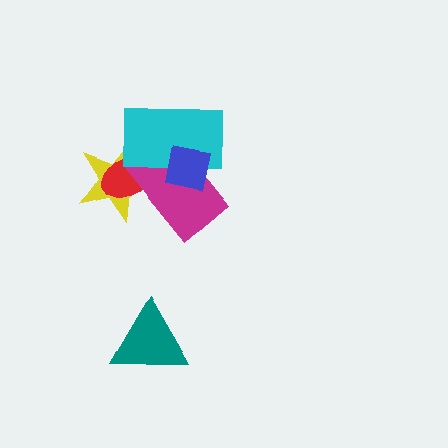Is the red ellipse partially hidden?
Yes, it is partially covered by another shape.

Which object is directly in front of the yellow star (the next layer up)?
The red ellipse is directly in front of the yellow star.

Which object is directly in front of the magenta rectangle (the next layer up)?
The cyan rectangle is directly in front of the magenta rectangle.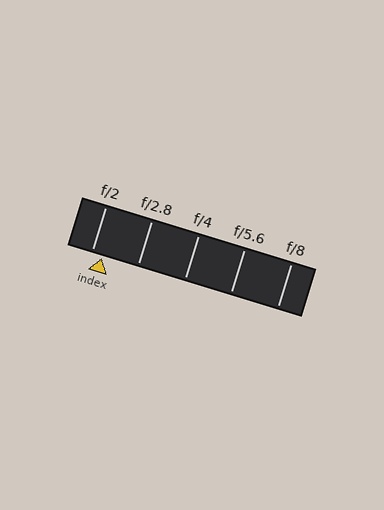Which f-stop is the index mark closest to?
The index mark is closest to f/2.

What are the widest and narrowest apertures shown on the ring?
The widest aperture shown is f/2 and the narrowest is f/8.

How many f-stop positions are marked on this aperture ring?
There are 5 f-stop positions marked.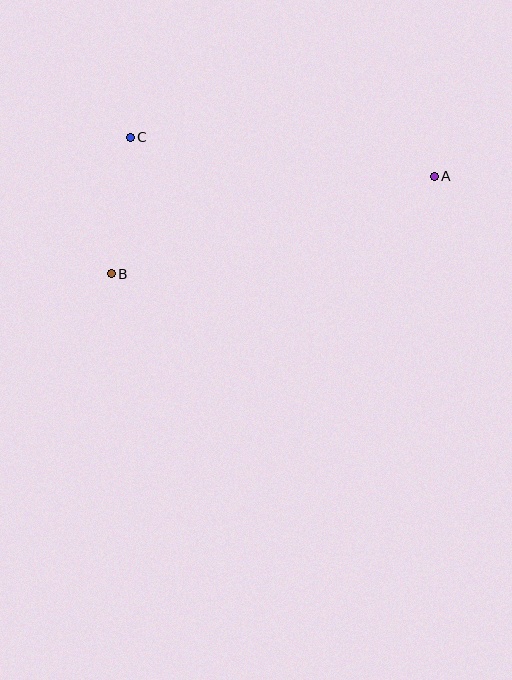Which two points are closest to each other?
Points B and C are closest to each other.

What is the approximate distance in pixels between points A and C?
The distance between A and C is approximately 307 pixels.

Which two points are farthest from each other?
Points A and B are farthest from each other.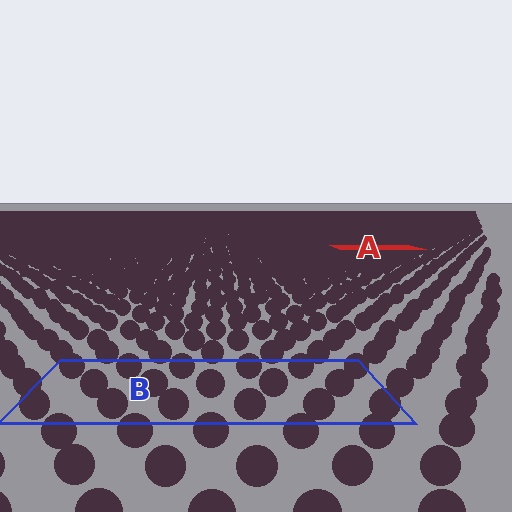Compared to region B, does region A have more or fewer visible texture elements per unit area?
Region A has more texture elements per unit area — they are packed more densely because it is farther away.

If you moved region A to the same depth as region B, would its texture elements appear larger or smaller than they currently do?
They would appear larger. At a closer depth, the same texture elements are projected at a bigger on-screen size.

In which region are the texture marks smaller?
The texture marks are smaller in region A, because it is farther away.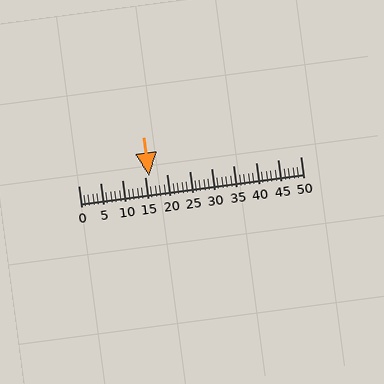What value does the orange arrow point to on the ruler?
The orange arrow points to approximately 16.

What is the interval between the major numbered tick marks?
The major tick marks are spaced 5 units apart.